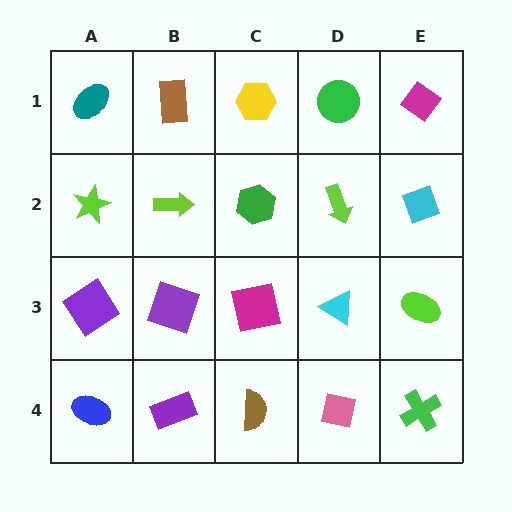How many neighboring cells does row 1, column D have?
3.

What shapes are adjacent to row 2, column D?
A green circle (row 1, column D), a cyan triangle (row 3, column D), a green hexagon (row 2, column C), a cyan diamond (row 2, column E).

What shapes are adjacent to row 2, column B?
A brown rectangle (row 1, column B), a purple square (row 3, column B), a lime star (row 2, column A), a green hexagon (row 2, column C).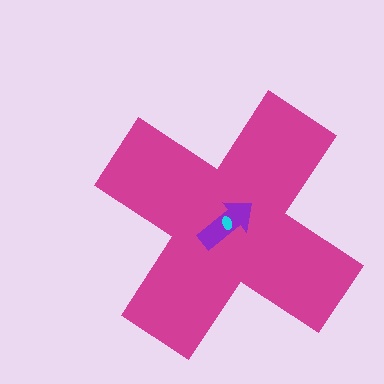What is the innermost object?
The cyan ellipse.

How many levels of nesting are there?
3.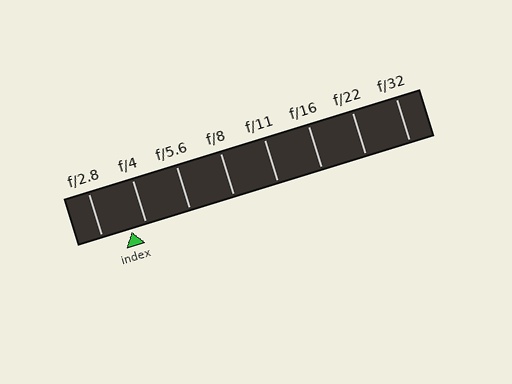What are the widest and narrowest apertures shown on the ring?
The widest aperture shown is f/2.8 and the narrowest is f/32.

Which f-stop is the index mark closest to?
The index mark is closest to f/4.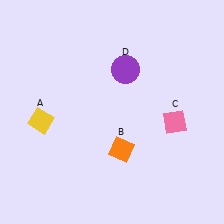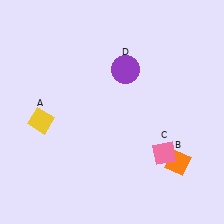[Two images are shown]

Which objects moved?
The objects that moved are: the orange diamond (B), the pink diamond (C).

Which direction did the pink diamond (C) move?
The pink diamond (C) moved down.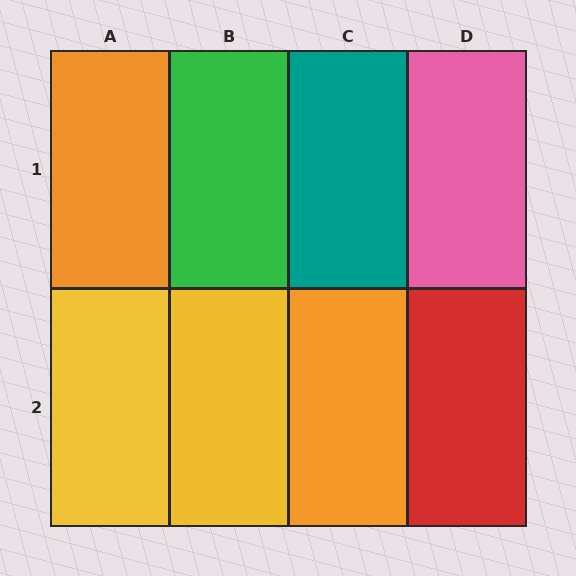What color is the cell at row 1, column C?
Teal.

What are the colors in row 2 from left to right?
Yellow, yellow, orange, red.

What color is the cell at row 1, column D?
Pink.